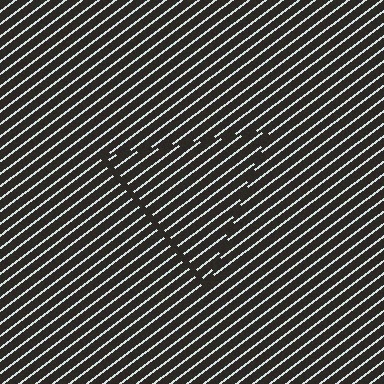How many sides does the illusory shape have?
3 sides — the line-ends trace a triangle.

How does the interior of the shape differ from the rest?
The interior of the shape contains the same grating, shifted by half a period — the contour is defined by the phase discontinuity where line-ends from the inner and outer gratings abut.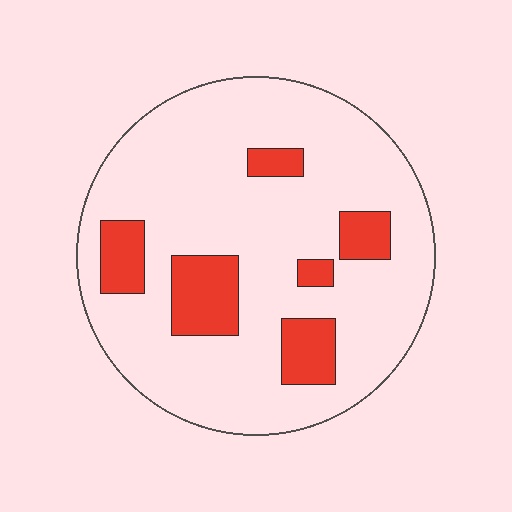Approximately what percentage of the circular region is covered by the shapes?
Approximately 15%.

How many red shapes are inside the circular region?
6.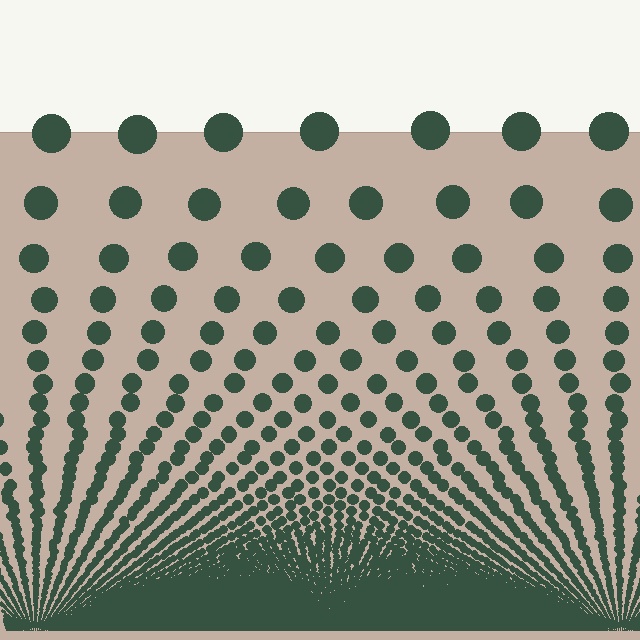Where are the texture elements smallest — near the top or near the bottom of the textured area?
Near the bottom.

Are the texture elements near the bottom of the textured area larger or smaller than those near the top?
Smaller. The gradient is inverted — elements near the bottom are smaller and denser.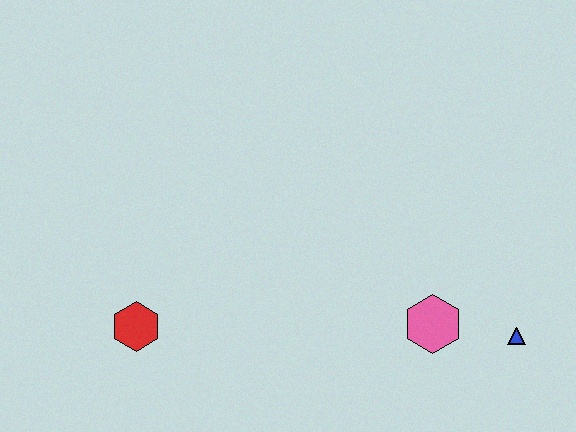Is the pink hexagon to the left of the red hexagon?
No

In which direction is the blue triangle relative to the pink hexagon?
The blue triangle is to the right of the pink hexagon.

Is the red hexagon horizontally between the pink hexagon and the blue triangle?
No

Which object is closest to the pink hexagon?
The blue triangle is closest to the pink hexagon.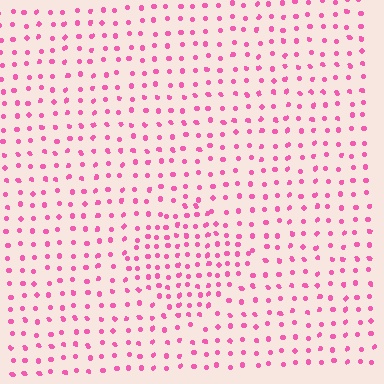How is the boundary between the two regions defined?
The boundary is defined by a change in element density (approximately 1.7x ratio). All elements are the same color, size, and shape.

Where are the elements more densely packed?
The elements are more densely packed inside the diamond boundary.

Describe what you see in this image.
The image contains small pink elements arranged at two different densities. A diamond-shaped region is visible where the elements are more densely packed than the surrounding area.